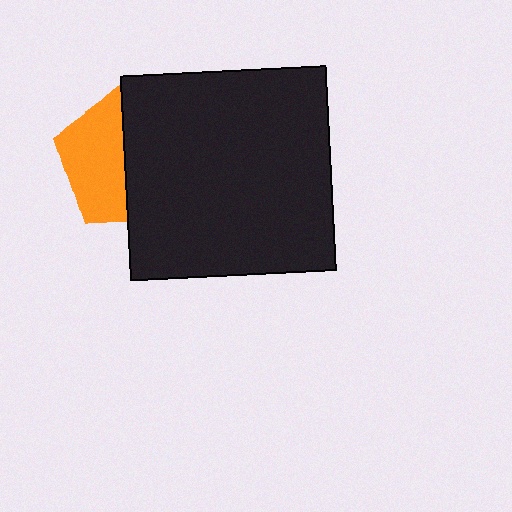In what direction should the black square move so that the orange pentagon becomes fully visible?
The black square should move right. That is the shortest direction to clear the overlap and leave the orange pentagon fully visible.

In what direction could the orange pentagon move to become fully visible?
The orange pentagon could move left. That would shift it out from behind the black square entirely.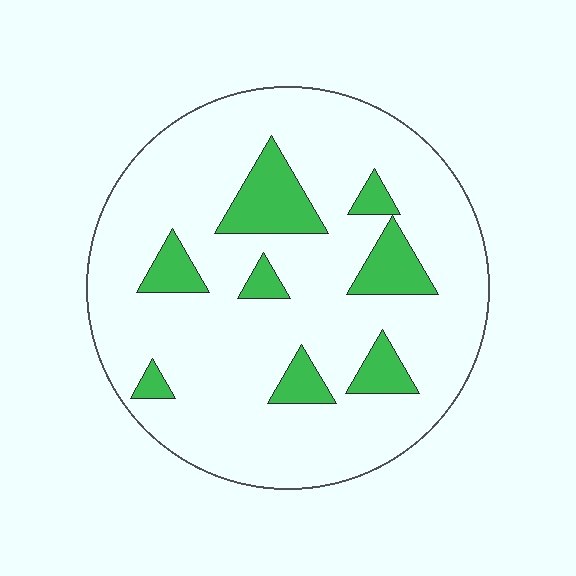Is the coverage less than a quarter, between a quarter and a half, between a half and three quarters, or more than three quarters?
Less than a quarter.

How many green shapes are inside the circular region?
8.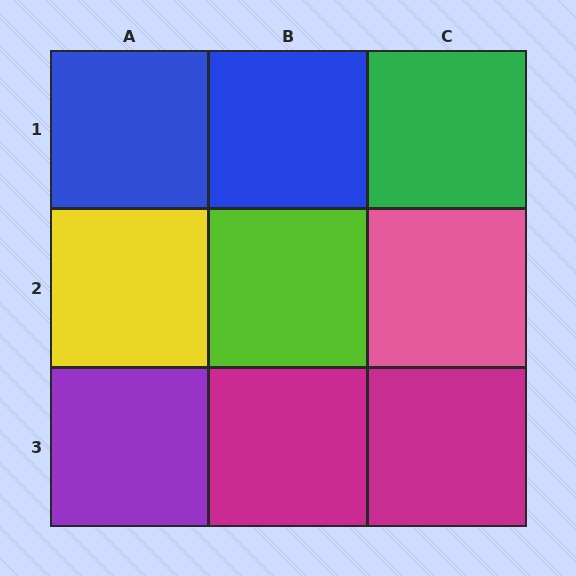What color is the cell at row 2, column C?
Pink.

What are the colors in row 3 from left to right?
Purple, magenta, magenta.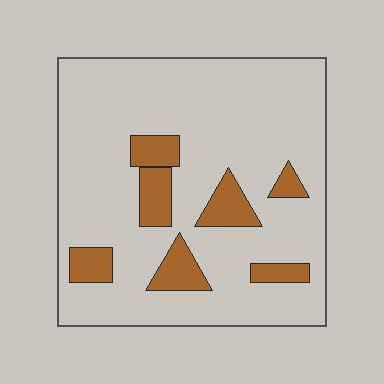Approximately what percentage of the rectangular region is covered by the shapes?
Approximately 15%.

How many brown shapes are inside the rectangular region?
7.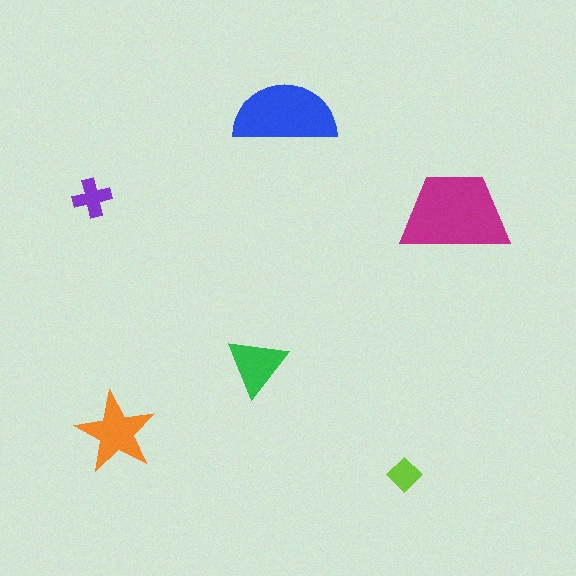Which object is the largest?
The magenta trapezoid.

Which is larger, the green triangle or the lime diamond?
The green triangle.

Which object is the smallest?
The lime diamond.